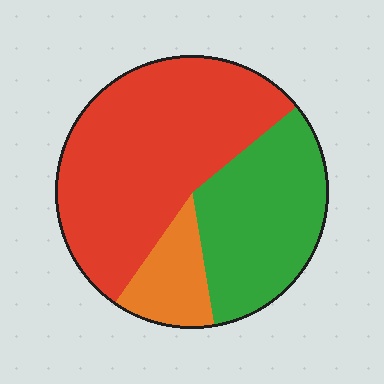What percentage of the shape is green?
Green covers roughly 35% of the shape.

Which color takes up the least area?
Orange, at roughly 10%.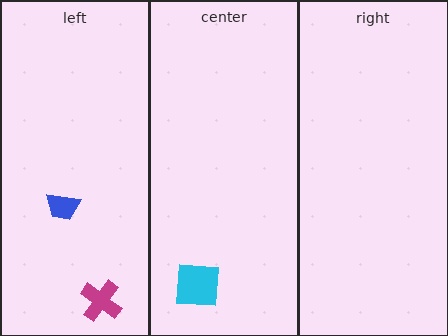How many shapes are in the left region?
2.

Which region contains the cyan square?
The center region.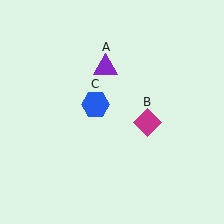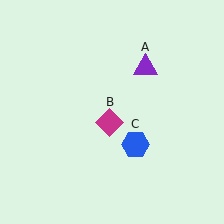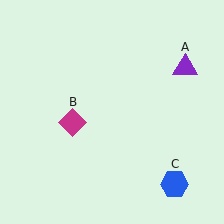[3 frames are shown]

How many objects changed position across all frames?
3 objects changed position: purple triangle (object A), magenta diamond (object B), blue hexagon (object C).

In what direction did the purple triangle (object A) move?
The purple triangle (object A) moved right.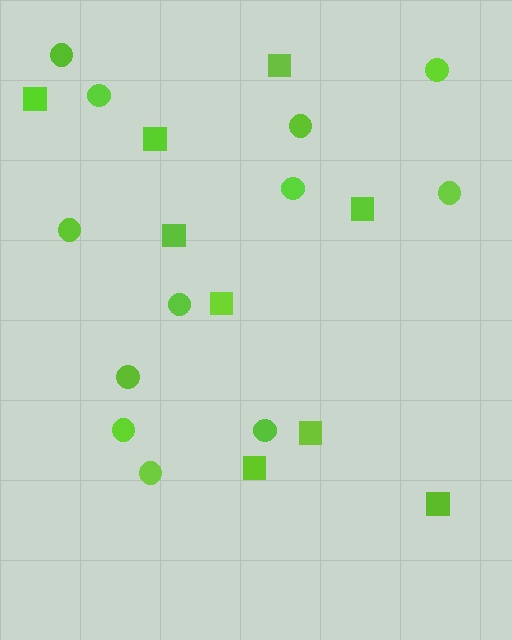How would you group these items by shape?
There are 2 groups: one group of squares (9) and one group of circles (12).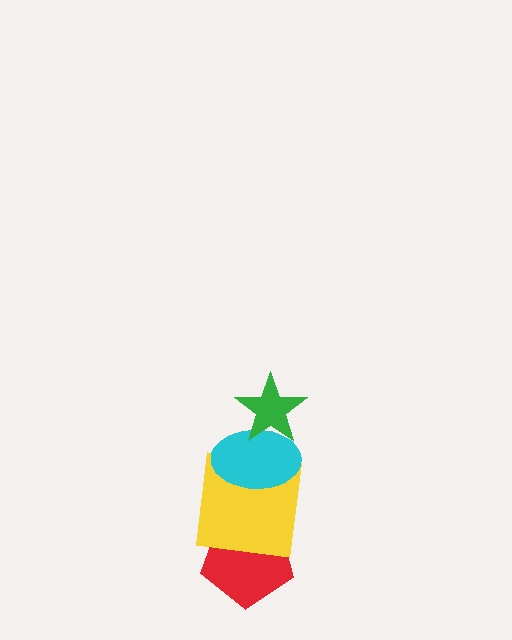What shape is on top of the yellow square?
The cyan ellipse is on top of the yellow square.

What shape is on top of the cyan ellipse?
The green star is on top of the cyan ellipse.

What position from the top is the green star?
The green star is 1st from the top.